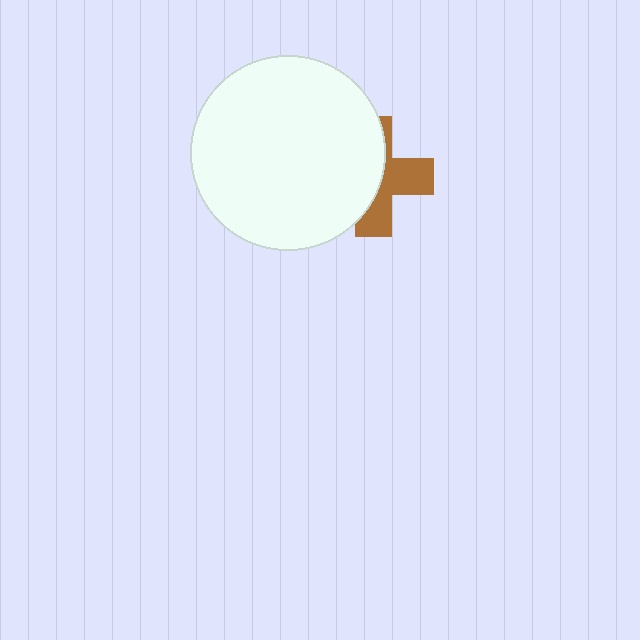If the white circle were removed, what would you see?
You would see the complete brown cross.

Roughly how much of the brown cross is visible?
About half of it is visible (roughly 45%).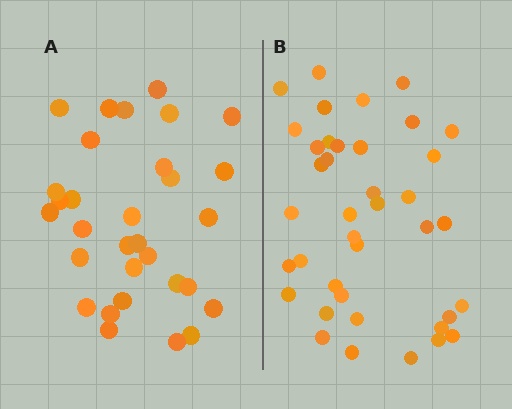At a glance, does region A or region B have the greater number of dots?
Region B (the right region) has more dots.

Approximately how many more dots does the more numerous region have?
Region B has roughly 8 or so more dots than region A.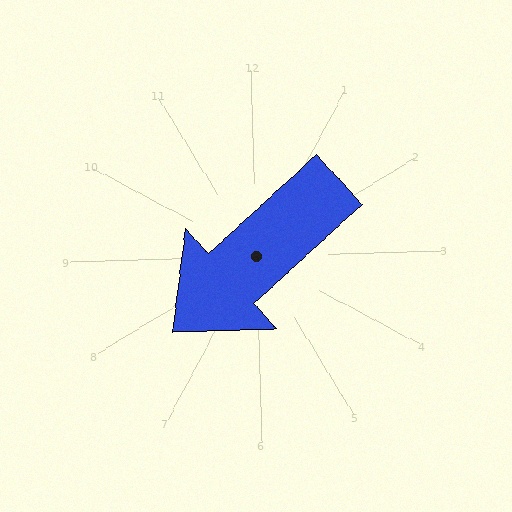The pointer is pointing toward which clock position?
Roughly 8 o'clock.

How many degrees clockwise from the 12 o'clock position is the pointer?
Approximately 229 degrees.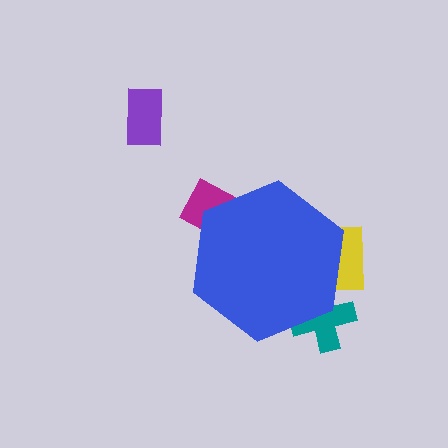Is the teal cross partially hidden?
Yes, the teal cross is partially hidden behind the blue hexagon.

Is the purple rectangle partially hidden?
No, the purple rectangle is fully visible.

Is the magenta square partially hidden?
Yes, the magenta square is partially hidden behind the blue hexagon.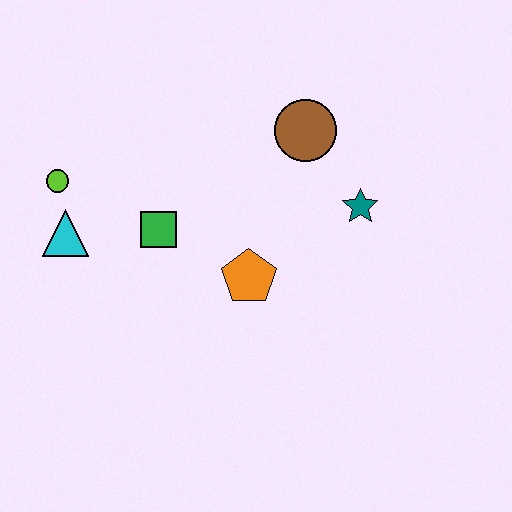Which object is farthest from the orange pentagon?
The lime circle is farthest from the orange pentagon.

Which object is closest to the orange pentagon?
The green square is closest to the orange pentagon.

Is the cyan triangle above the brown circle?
No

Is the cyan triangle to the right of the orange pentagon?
No